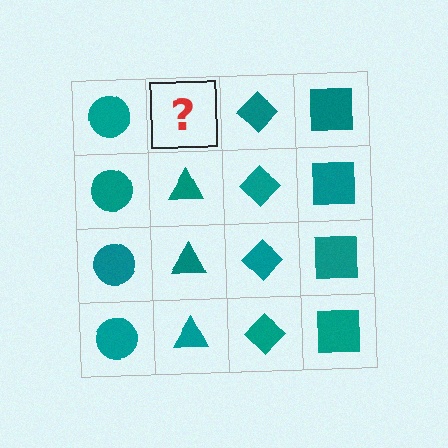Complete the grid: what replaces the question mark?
The question mark should be replaced with a teal triangle.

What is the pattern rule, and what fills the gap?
The rule is that each column has a consistent shape. The gap should be filled with a teal triangle.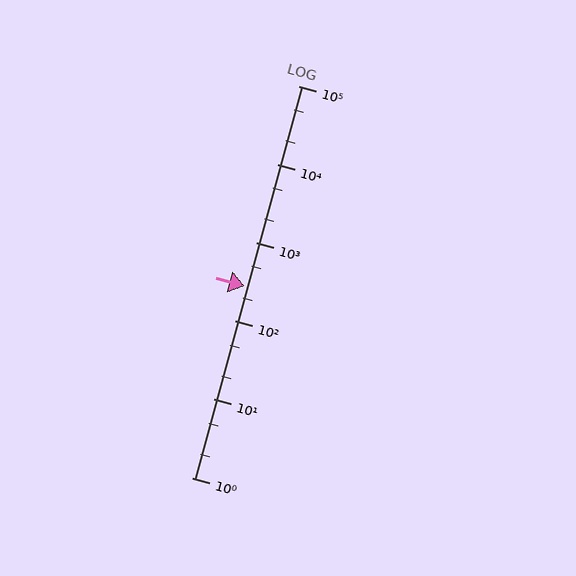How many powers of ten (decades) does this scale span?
The scale spans 5 decades, from 1 to 100000.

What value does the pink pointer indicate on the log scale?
The pointer indicates approximately 280.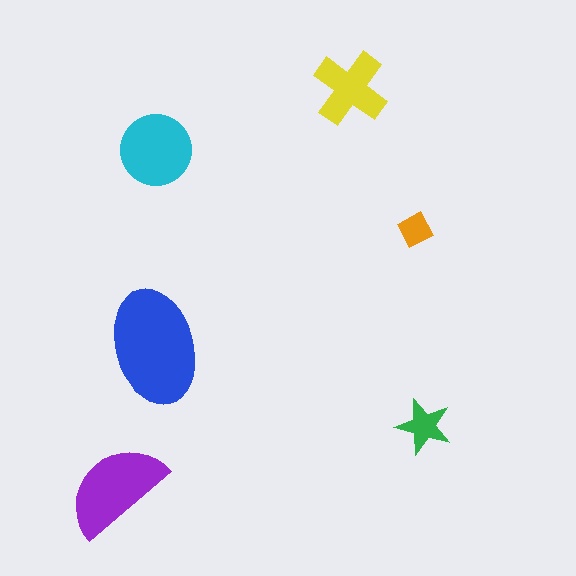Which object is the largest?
The blue ellipse.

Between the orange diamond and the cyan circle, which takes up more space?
The cyan circle.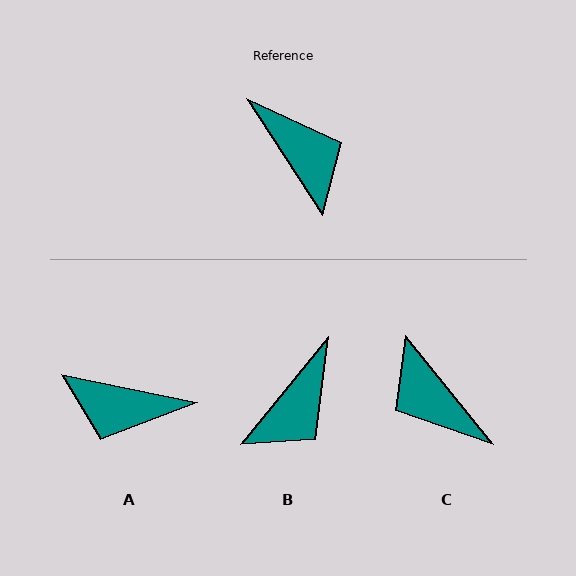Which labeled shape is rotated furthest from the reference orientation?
C, about 174 degrees away.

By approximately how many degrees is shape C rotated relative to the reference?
Approximately 174 degrees clockwise.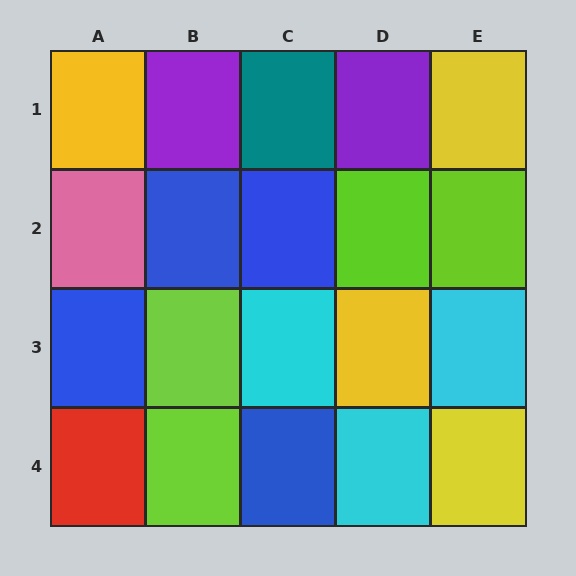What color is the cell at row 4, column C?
Blue.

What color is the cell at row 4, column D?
Cyan.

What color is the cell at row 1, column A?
Yellow.